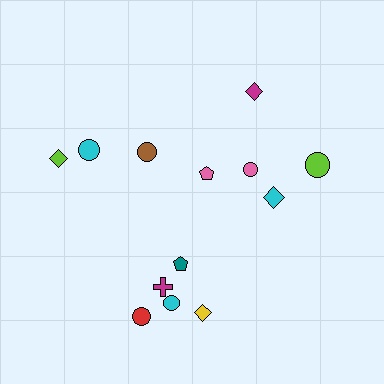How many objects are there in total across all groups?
There are 13 objects.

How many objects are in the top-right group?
There are 5 objects.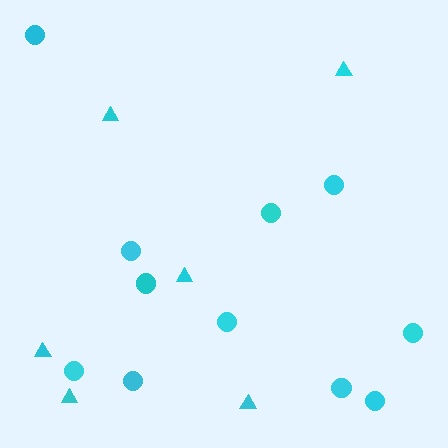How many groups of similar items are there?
There are 2 groups: one group of triangles (6) and one group of circles (11).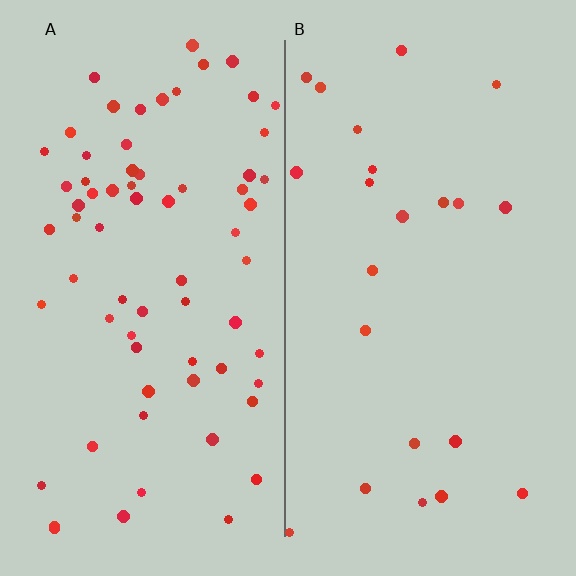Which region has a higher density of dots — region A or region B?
A (the left).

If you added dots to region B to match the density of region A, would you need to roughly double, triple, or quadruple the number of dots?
Approximately triple.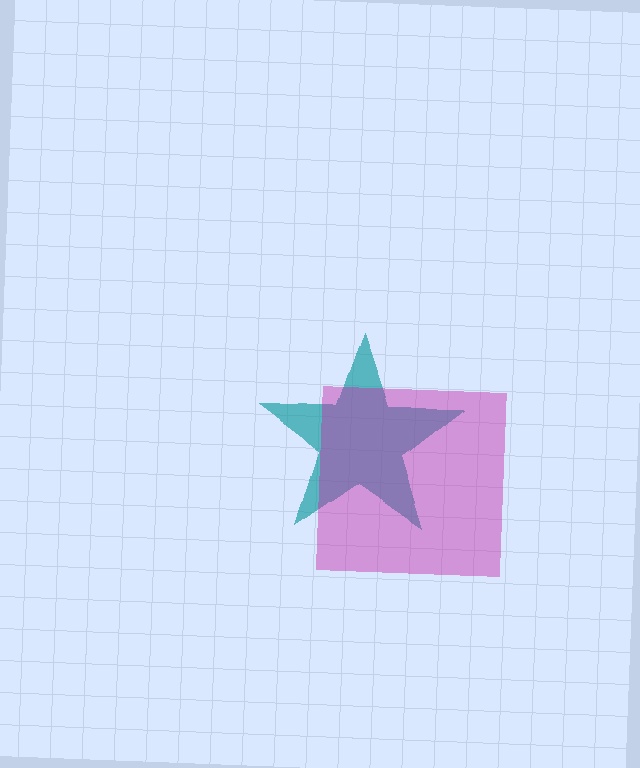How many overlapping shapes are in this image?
There are 2 overlapping shapes in the image.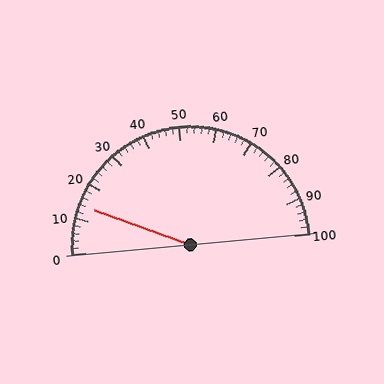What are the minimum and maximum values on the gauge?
The gauge ranges from 0 to 100.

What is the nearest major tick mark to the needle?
The nearest major tick mark is 10.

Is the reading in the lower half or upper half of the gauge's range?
The reading is in the lower half of the range (0 to 100).